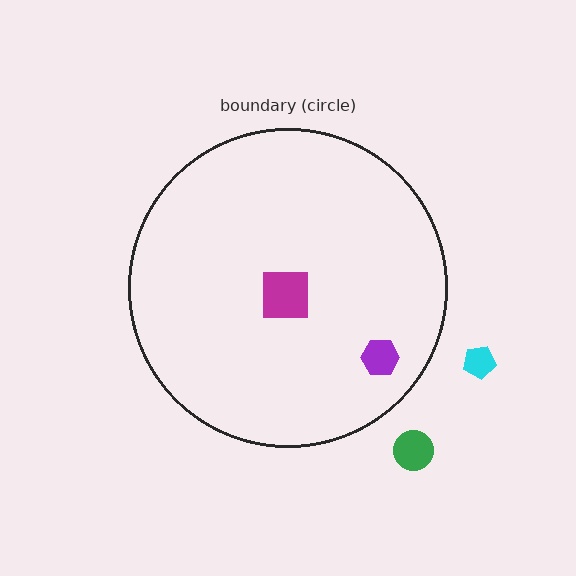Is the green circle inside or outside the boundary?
Outside.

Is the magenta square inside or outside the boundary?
Inside.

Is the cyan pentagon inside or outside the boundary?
Outside.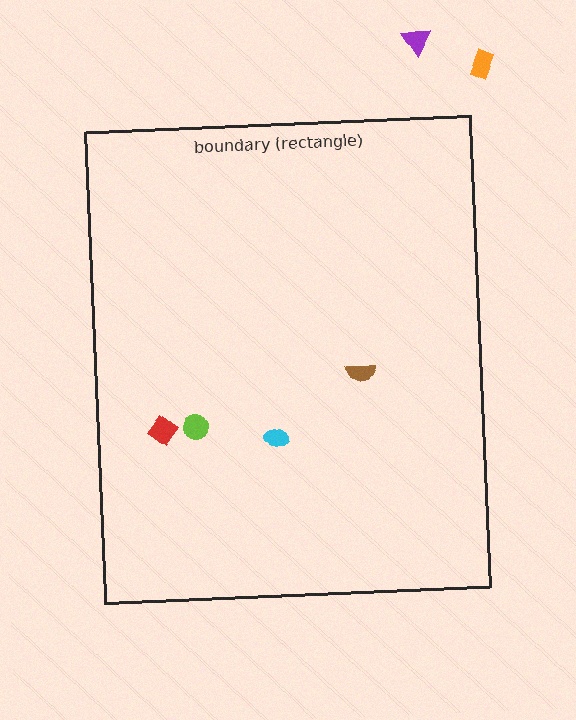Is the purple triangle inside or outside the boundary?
Outside.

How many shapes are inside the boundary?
4 inside, 2 outside.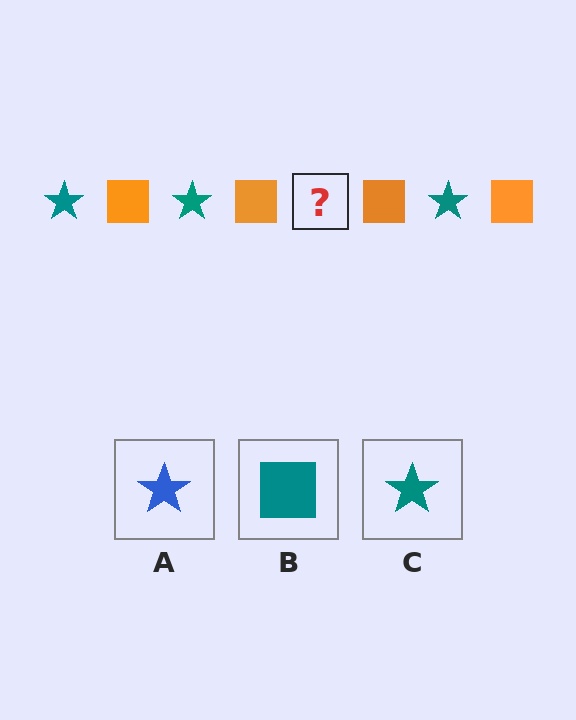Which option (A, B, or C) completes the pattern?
C.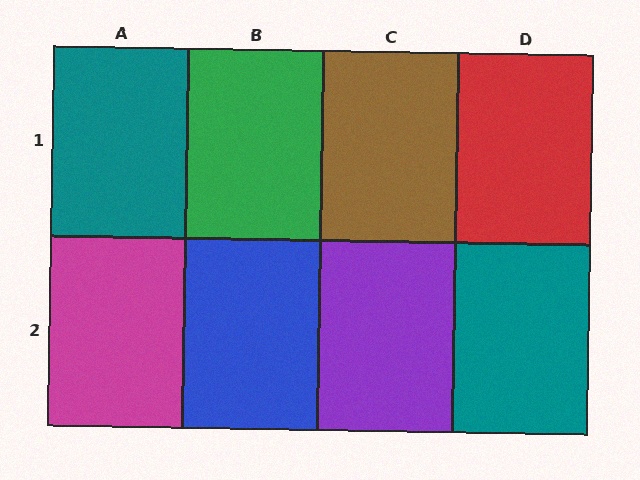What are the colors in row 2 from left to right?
Magenta, blue, purple, teal.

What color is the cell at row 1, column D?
Red.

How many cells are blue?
1 cell is blue.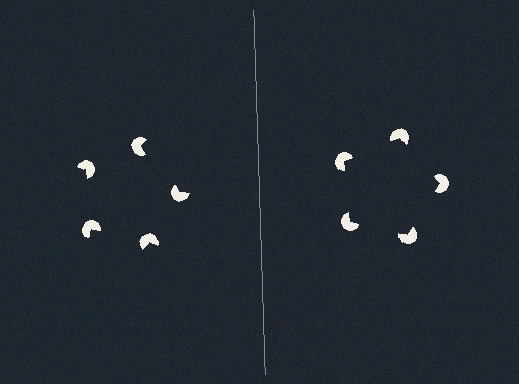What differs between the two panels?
The pac-man discs are positioned identically on both sides; only the wedge orientations differ. On the right they align to a pentagon; on the left they are misaligned.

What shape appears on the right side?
An illusory pentagon.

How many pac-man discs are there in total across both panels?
10 — 5 on each side.